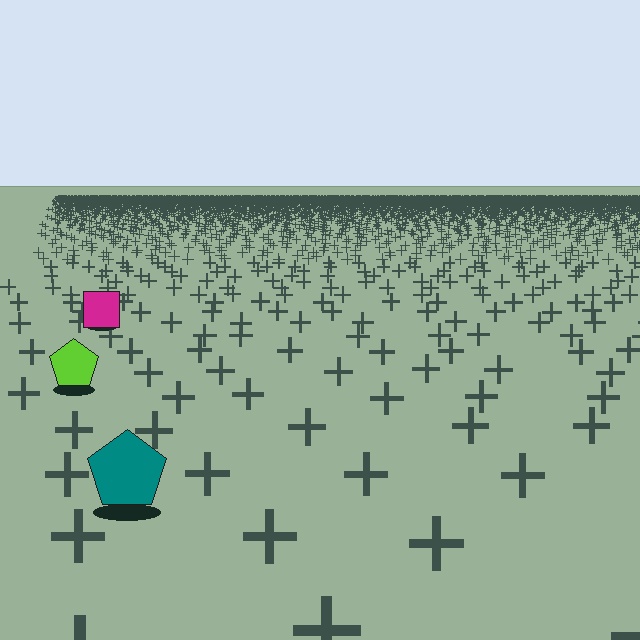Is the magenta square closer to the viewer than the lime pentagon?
No. The lime pentagon is closer — you can tell from the texture gradient: the ground texture is coarser near it.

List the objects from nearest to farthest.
From nearest to farthest: the teal pentagon, the lime pentagon, the magenta square.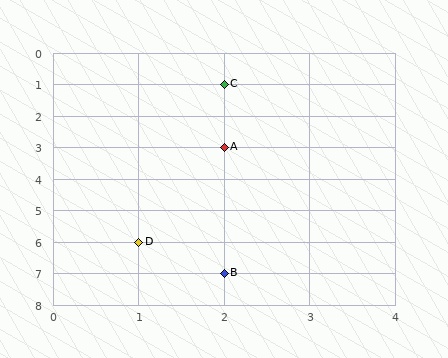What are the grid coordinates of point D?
Point D is at grid coordinates (1, 6).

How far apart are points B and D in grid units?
Points B and D are 1 column and 1 row apart (about 1.4 grid units diagonally).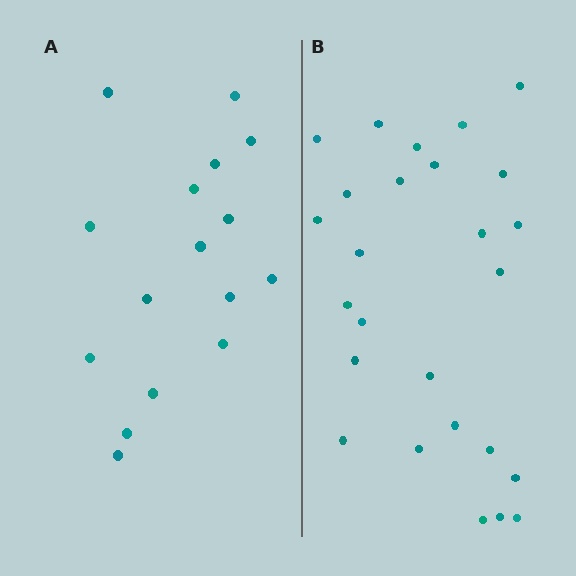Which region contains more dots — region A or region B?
Region B (the right region) has more dots.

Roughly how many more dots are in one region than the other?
Region B has roughly 10 or so more dots than region A.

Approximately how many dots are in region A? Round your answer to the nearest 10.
About 20 dots. (The exact count is 16, which rounds to 20.)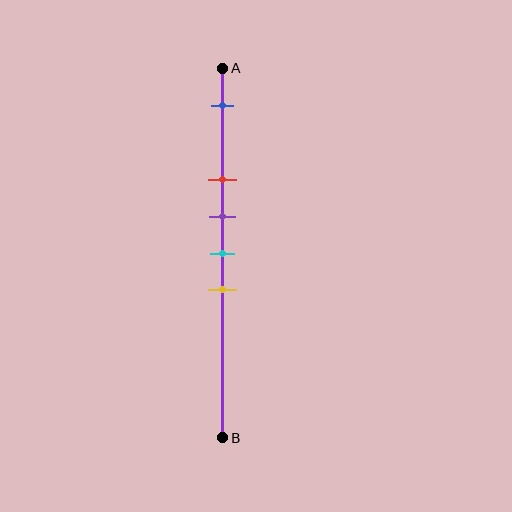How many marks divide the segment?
There are 5 marks dividing the segment.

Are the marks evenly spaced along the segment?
No, the marks are not evenly spaced.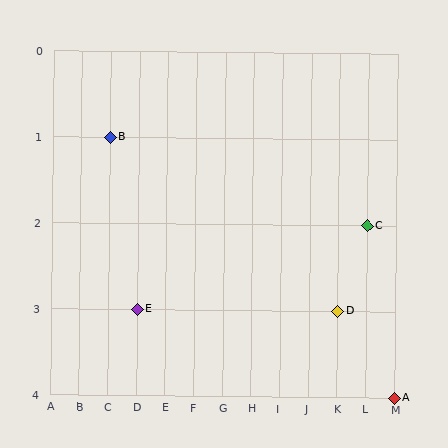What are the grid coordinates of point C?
Point C is at grid coordinates (L, 2).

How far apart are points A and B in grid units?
Points A and B are 10 columns and 3 rows apart (about 10.4 grid units diagonally).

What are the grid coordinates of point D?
Point D is at grid coordinates (K, 3).